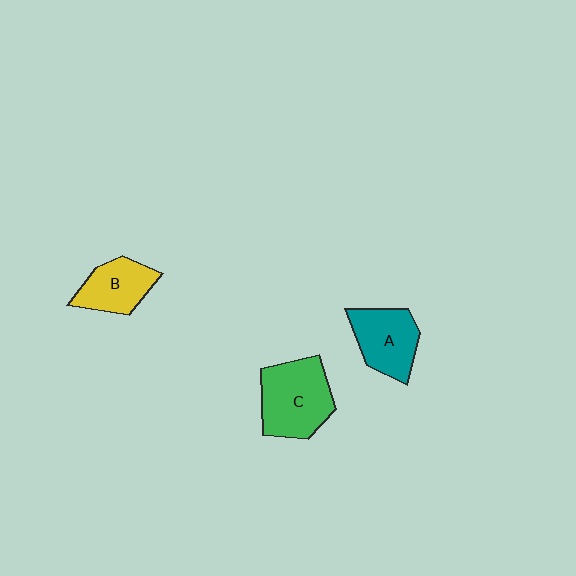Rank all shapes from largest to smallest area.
From largest to smallest: C (green), A (teal), B (yellow).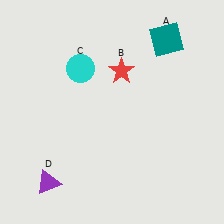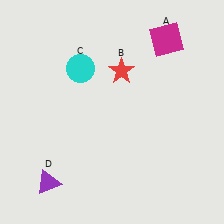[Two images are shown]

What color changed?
The square (A) changed from teal in Image 1 to magenta in Image 2.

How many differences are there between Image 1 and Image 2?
There is 1 difference between the two images.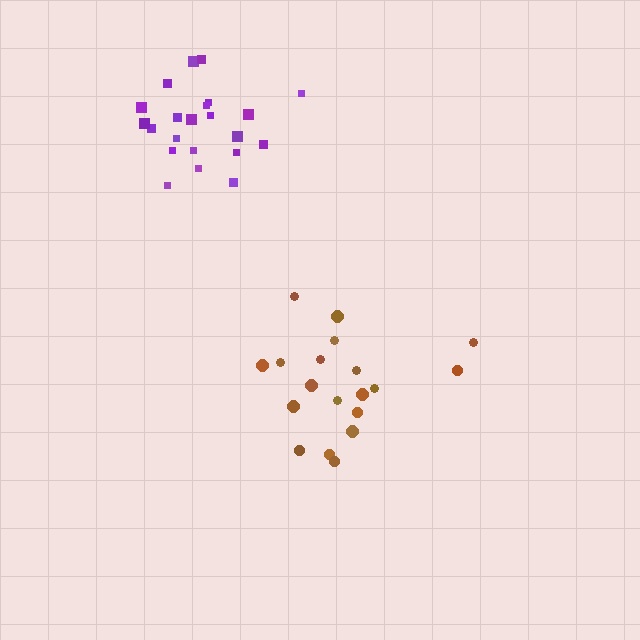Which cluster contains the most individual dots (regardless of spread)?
Purple (22).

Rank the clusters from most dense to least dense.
purple, brown.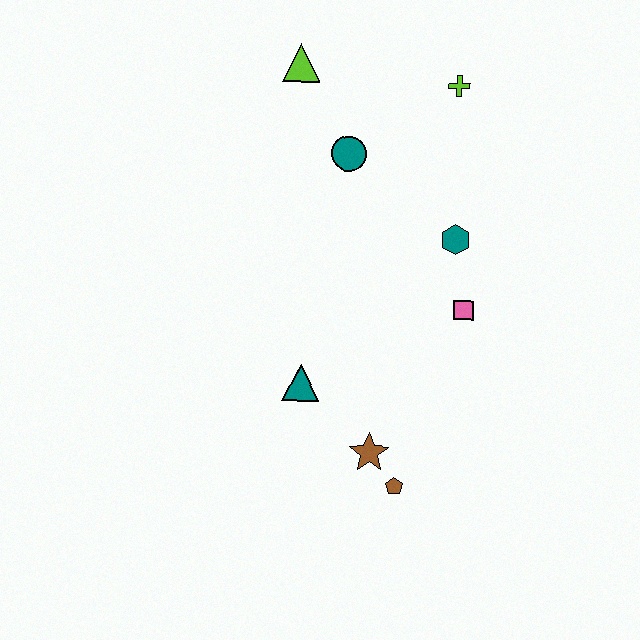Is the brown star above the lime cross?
No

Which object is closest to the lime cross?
The teal circle is closest to the lime cross.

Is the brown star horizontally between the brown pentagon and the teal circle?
Yes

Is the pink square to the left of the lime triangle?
No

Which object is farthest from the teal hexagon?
The brown pentagon is farthest from the teal hexagon.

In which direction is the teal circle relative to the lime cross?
The teal circle is to the left of the lime cross.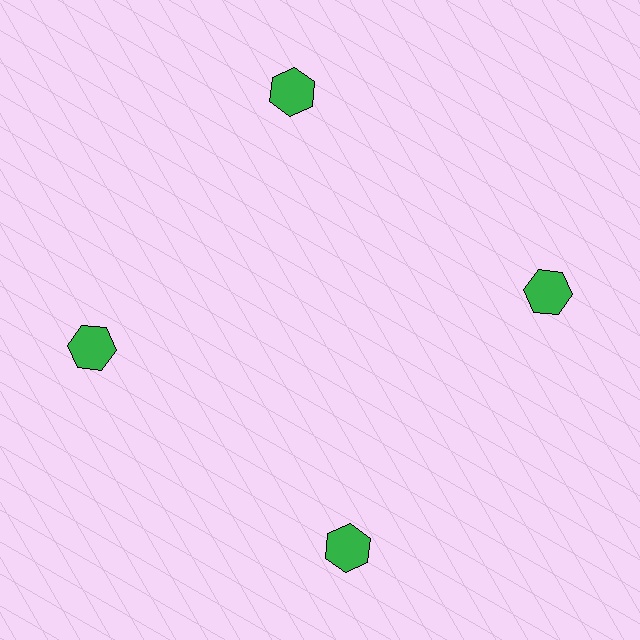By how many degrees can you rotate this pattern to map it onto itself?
The pattern maps onto itself every 90 degrees of rotation.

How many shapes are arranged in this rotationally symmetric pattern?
There are 4 shapes, arranged in 4 groups of 1.